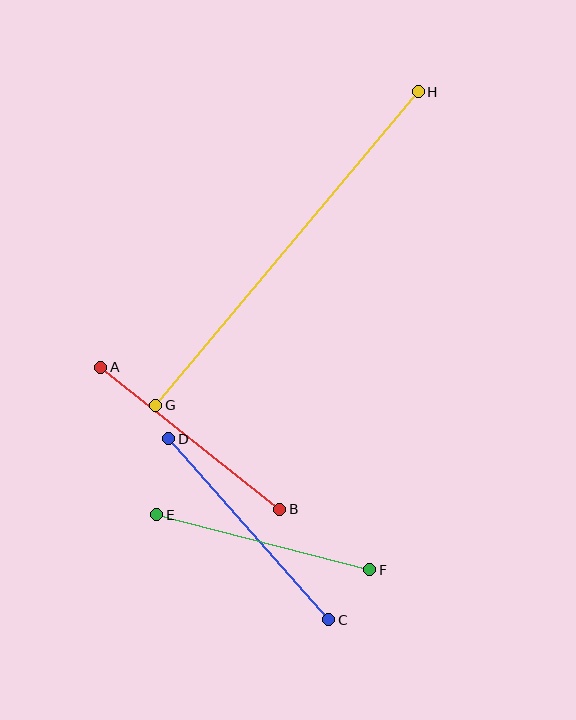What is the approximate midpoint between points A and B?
The midpoint is at approximately (190, 438) pixels.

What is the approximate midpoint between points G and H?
The midpoint is at approximately (287, 248) pixels.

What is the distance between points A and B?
The distance is approximately 228 pixels.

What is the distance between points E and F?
The distance is approximately 220 pixels.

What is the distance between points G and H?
The distance is approximately 409 pixels.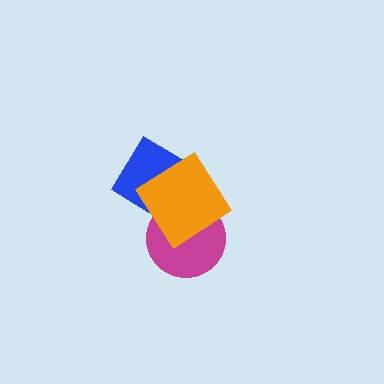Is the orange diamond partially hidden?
No, no other shape covers it.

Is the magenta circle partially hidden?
Yes, it is partially covered by another shape.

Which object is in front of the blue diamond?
The orange diamond is in front of the blue diamond.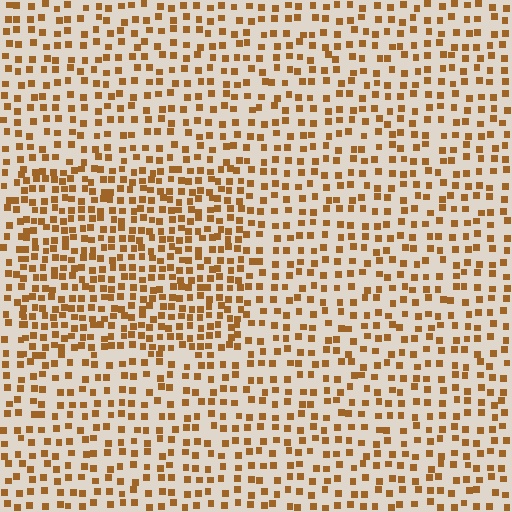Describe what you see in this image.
The image contains small brown elements arranged at two different densities. A rectangle-shaped region is visible where the elements are more densely packed than the surrounding area.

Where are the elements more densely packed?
The elements are more densely packed inside the rectangle boundary.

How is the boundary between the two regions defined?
The boundary is defined by a change in element density (approximately 1.7x ratio). All elements are the same color, size, and shape.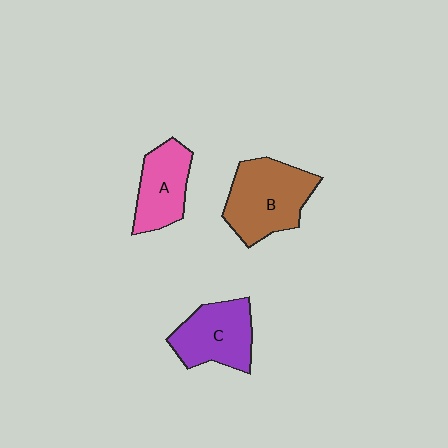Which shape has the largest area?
Shape B (brown).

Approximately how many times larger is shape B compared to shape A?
Approximately 1.4 times.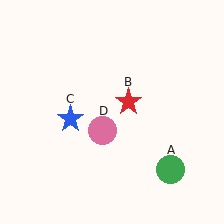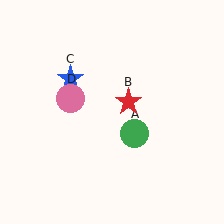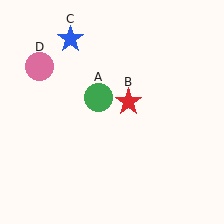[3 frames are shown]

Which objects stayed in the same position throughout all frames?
Red star (object B) remained stationary.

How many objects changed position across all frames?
3 objects changed position: green circle (object A), blue star (object C), pink circle (object D).